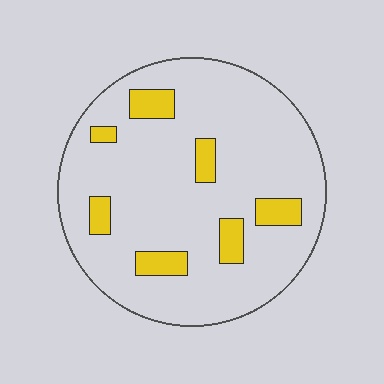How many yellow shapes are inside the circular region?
7.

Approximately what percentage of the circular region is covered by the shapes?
Approximately 15%.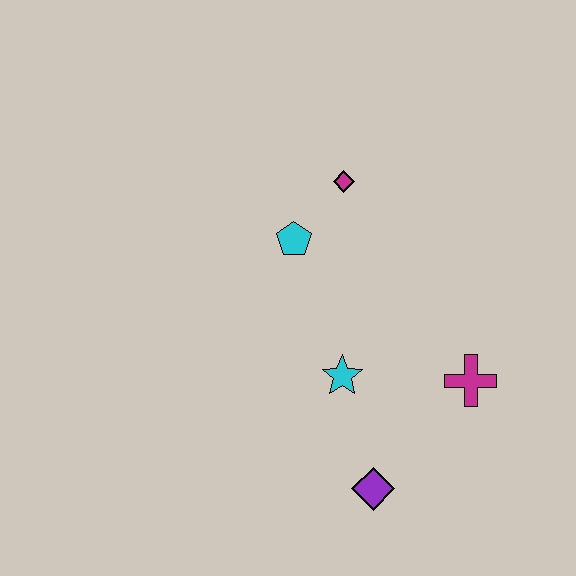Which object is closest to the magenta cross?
The cyan star is closest to the magenta cross.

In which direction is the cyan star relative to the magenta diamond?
The cyan star is below the magenta diamond.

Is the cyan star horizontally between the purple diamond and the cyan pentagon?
Yes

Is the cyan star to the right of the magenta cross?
No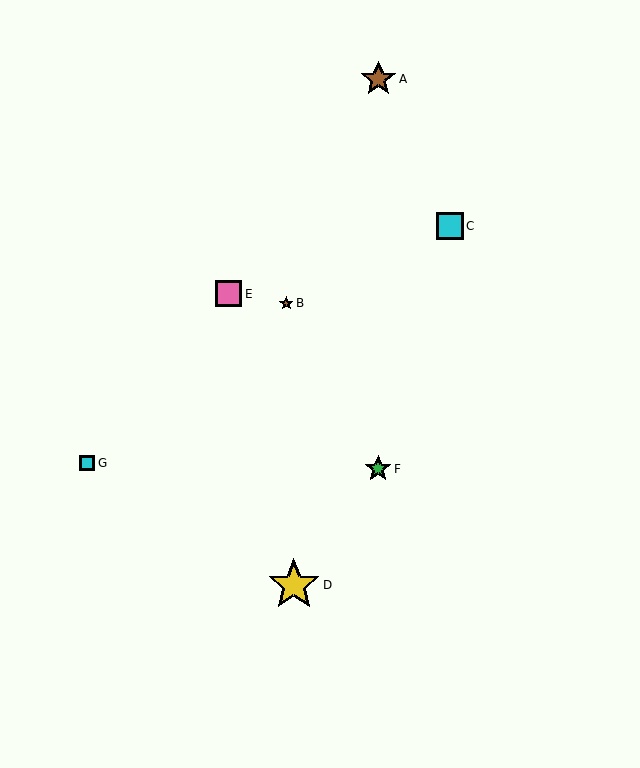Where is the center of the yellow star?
The center of the yellow star is at (294, 585).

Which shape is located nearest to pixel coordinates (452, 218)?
The cyan square (labeled C) at (450, 226) is nearest to that location.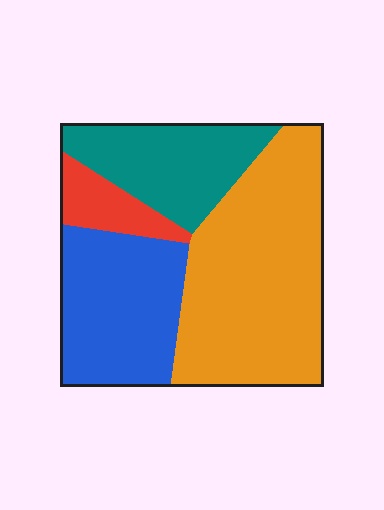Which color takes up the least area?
Red, at roughly 10%.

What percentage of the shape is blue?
Blue takes up between a quarter and a half of the shape.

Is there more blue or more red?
Blue.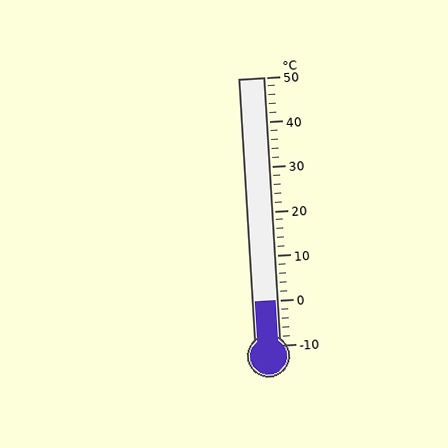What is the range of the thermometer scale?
The thermometer scale ranges from -10°C to 50°C.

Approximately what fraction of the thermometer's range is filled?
The thermometer is filled to approximately 15% of its range.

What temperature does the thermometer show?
The thermometer shows approximately 0°C.